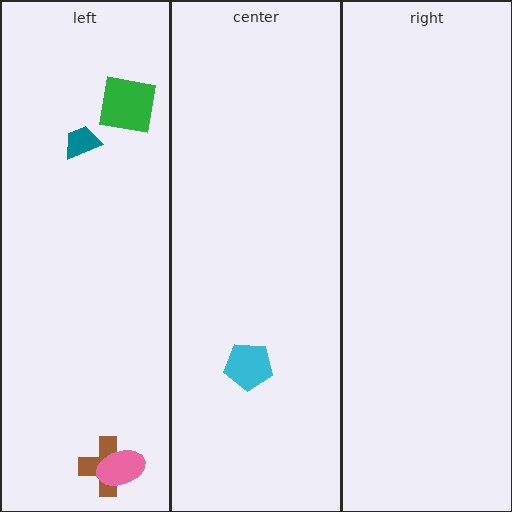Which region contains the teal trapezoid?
The left region.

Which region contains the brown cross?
The left region.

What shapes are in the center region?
The cyan pentagon.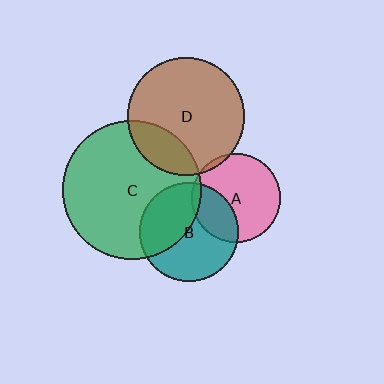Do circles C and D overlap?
Yes.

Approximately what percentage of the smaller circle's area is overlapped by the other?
Approximately 20%.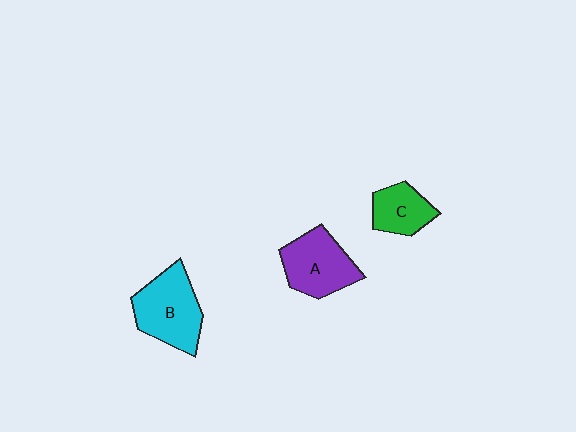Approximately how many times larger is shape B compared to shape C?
Approximately 1.7 times.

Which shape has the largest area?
Shape B (cyan).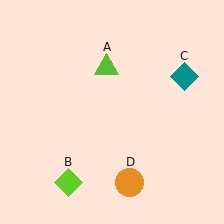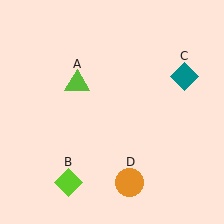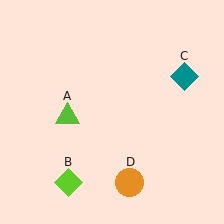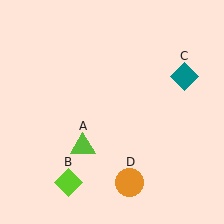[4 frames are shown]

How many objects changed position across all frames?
1 object changed position: lime triangle (object A).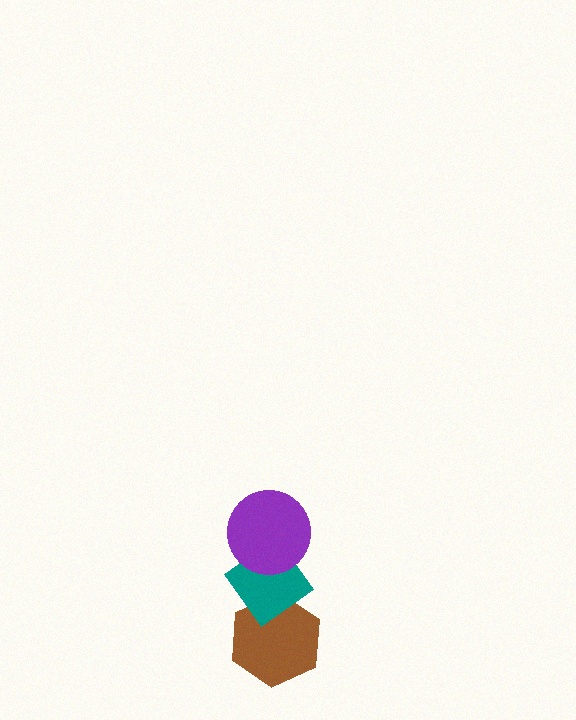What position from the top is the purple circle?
The purple circle is 1st from the top.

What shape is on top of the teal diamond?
The purple circle is on top of the teal diamond.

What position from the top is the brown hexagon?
The brown hexagon is 3rd from the top.